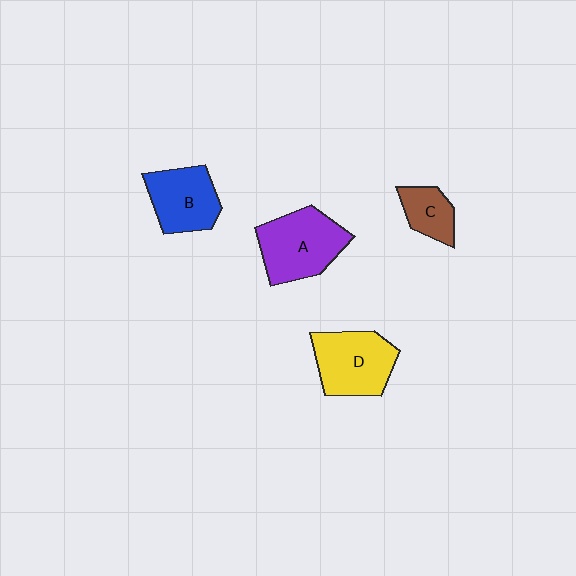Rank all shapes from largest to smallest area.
From largest to smallest: A (purple), D (yellow), B (blue), C (brown).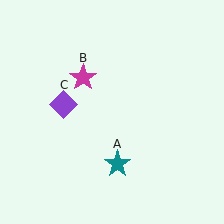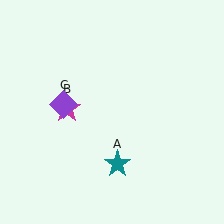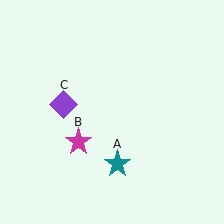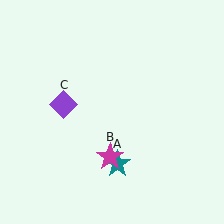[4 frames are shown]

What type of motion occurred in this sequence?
The magenta star (object B) rotated counterclockwise around the center of the scene.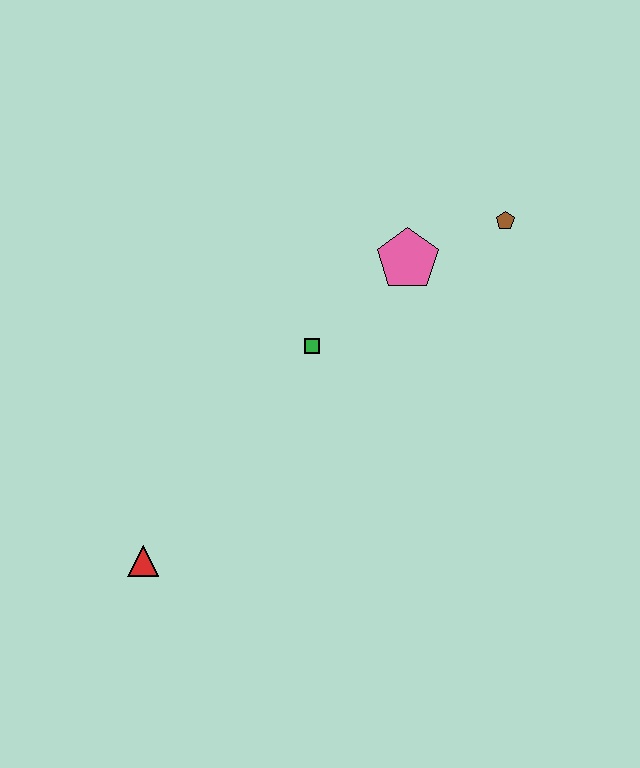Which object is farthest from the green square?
The red triangle is farthest from the green square.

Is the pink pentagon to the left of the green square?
No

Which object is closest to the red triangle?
The green square is closest to the red triangle.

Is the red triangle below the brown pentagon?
Yes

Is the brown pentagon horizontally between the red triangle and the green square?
No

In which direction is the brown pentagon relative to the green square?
The brown pentagon is to the right of the green square.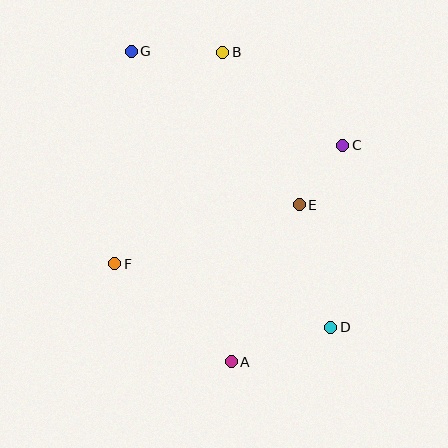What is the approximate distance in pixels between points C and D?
The distance between C and D is approximately 182 pixels.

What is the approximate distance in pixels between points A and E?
The distance between A and E is approximately 171 pixels.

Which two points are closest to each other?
Points C and E are closest to each other.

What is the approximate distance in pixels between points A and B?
The distance between A and B is approximately 310 pixels.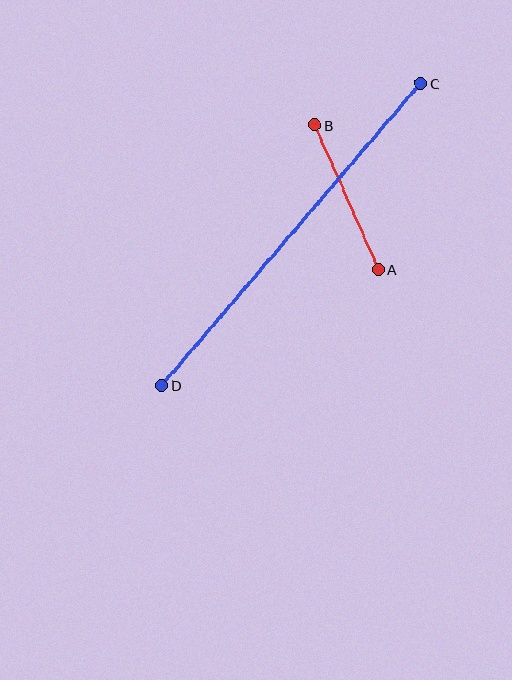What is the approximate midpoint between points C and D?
The midpoint is at approximately (291, 234) pixels.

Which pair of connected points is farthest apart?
Points C and D are farthest apart.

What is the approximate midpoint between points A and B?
The midpoint is at approximately (347, 197) pixels.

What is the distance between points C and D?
The distance is approximately 398 pixels.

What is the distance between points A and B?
The distance is approximately 157 pixels.